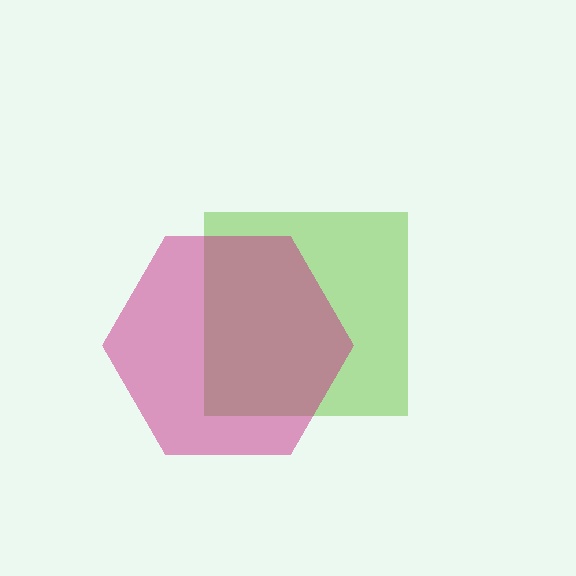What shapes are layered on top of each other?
The layered shapes are: a lime square, a magenta hexagon.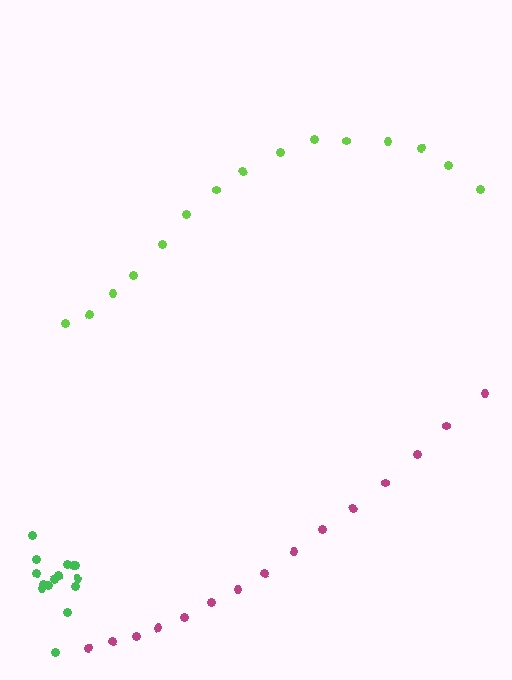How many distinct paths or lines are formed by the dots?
There are 3 distinct paths.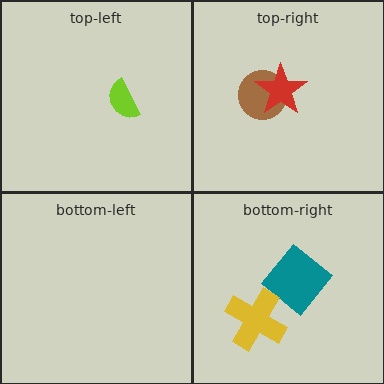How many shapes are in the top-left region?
1.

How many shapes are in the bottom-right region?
2.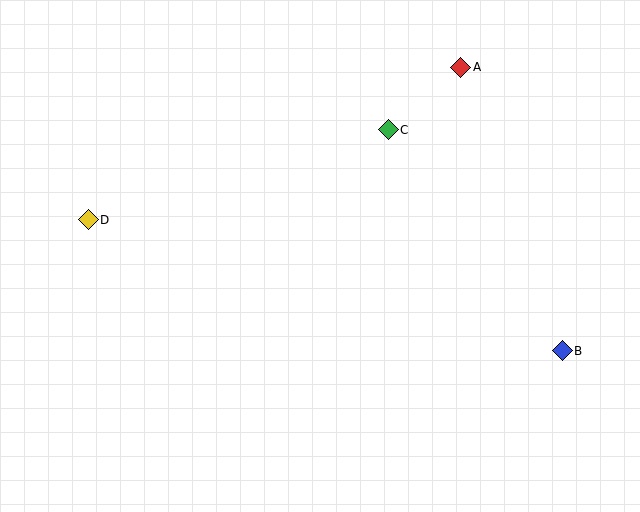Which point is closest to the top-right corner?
Point A is closest to the top-right corner.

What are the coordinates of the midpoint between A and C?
The midpoint between A and C is at (424, 99).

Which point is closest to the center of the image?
Point C at (388, 130) is closest to the center.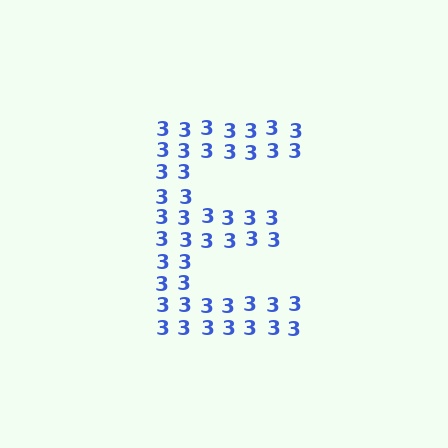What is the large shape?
The large shape is the letter E.